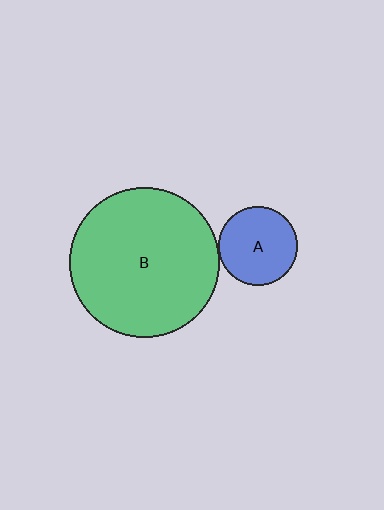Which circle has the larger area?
Circle B (green).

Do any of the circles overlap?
No, none of the circles overlap.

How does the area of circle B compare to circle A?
Approximately 3.6 times.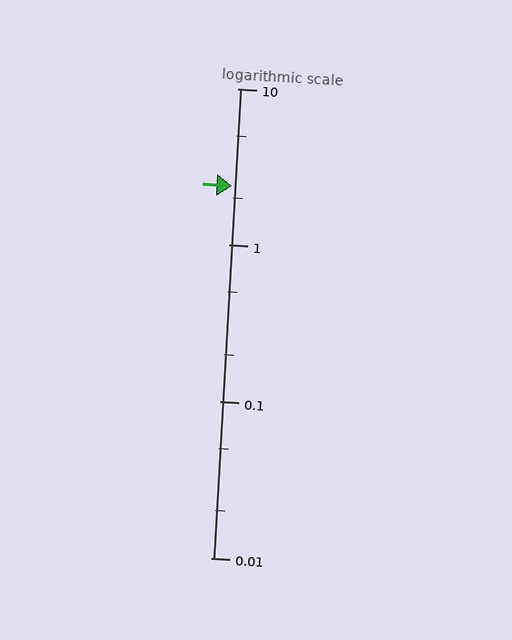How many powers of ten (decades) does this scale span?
The scale spans 3 decades, from 0.01 to 10.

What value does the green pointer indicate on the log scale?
The pointer indicates approximately 2.4.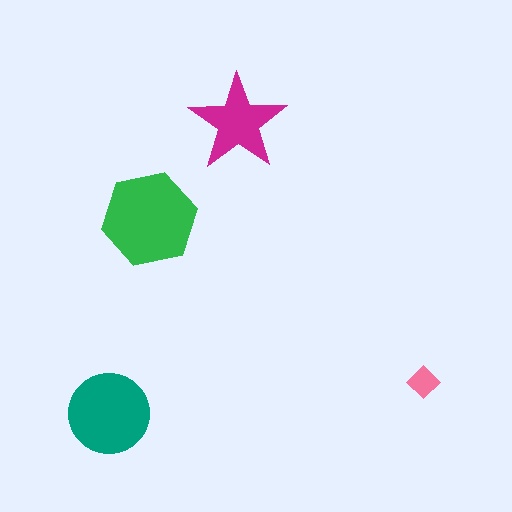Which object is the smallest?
The pink diamond.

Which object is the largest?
The green hexagon.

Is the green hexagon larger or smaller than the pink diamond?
Larger.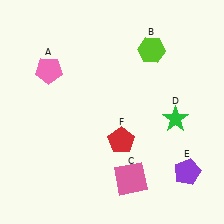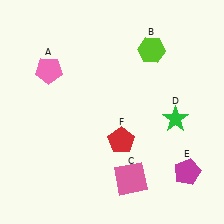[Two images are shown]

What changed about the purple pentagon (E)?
In Image 1, E is purple. In Image 2, it changed to magenta.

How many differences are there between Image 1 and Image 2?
There is 1 difference between the two images.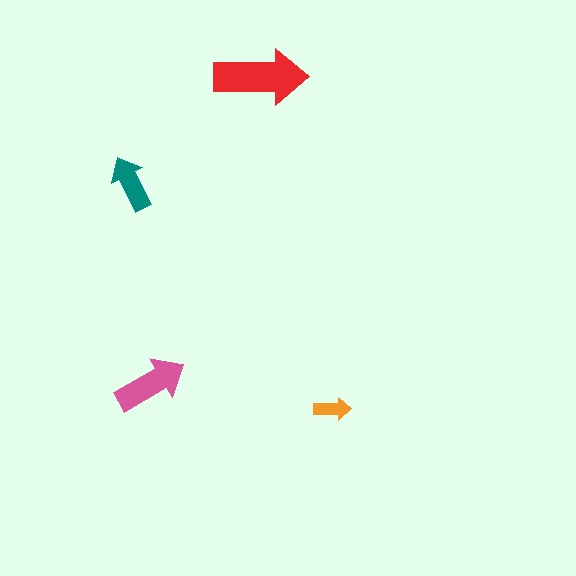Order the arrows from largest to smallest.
the red one, the pink one, the teal one, the orange one.